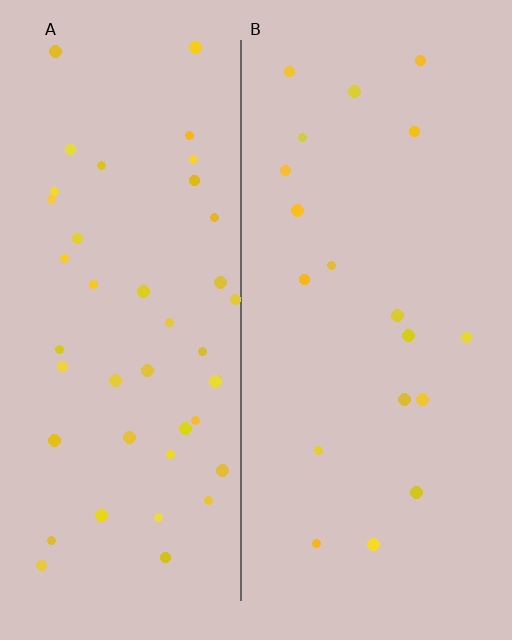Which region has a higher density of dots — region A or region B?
A (the left).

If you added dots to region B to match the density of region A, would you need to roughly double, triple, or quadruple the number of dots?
Approximately double.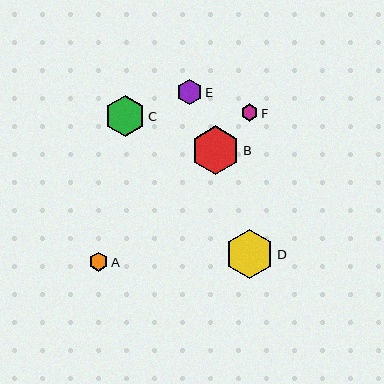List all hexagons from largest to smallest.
From largest to smallest: B, D, C, E, A, F.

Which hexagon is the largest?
Hexagon B is the largest with a size of approximately 49 pixels.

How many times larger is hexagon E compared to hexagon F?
Hexagon E is approximately 1.5 times the size of hexagon F.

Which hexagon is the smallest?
Hexagon F is the smallest with a size of approximately 17 pixels.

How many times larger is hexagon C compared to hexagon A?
Hexagon C is approximately 2.2 times the size of hexagon A.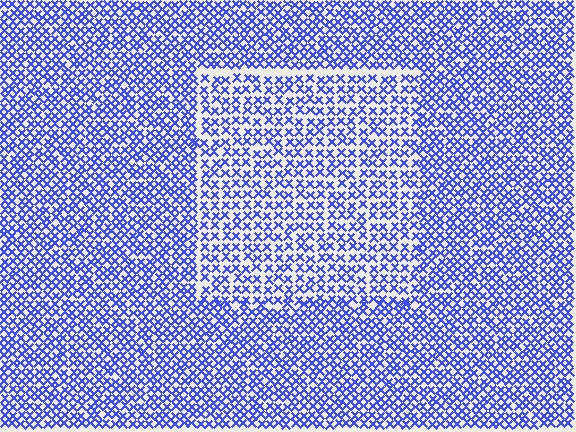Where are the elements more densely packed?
The elements are more densely packed outside the rectangle boundary.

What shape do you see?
I see a rectangle.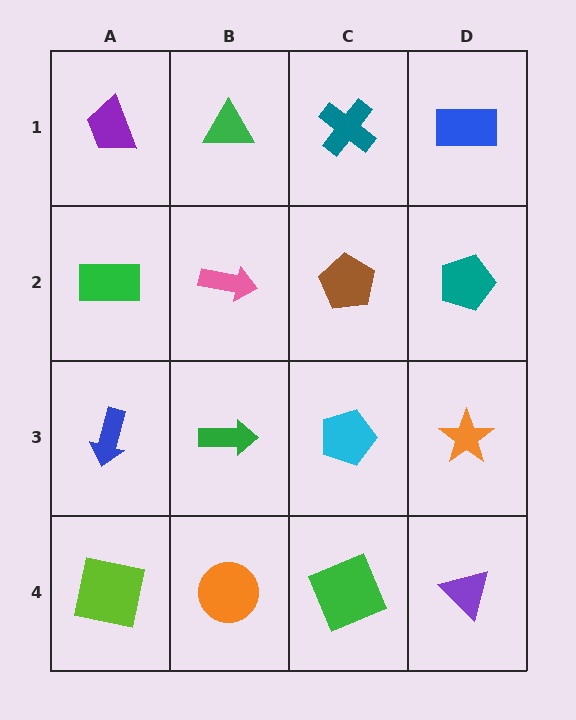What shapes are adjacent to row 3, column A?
A green rectangle (row 2, column A), a lime square (row 4, column A), a green arrow (row 3, column B).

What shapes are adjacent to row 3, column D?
A teal pentagon (row 2, column D), a purple triangle (row 4, column D), a cyan pentagon (row 3, column C).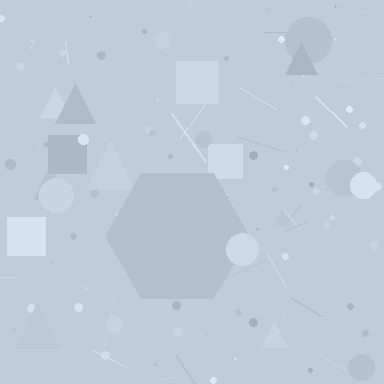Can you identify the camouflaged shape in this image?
The camouflaged shape is a hexagon.